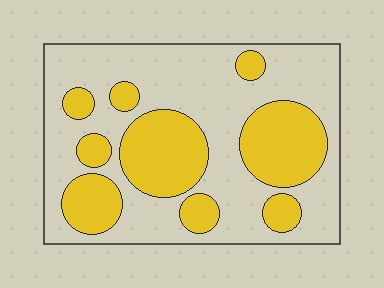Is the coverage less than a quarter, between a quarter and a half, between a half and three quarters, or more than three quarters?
Between a quarter and a half.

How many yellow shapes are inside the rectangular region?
9.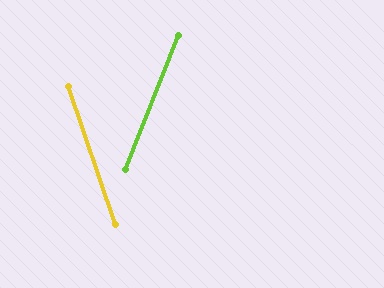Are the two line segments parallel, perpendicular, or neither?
Neither parallel nor perpendicular — they differ by about 41°.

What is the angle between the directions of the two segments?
Approximately 41 degrees.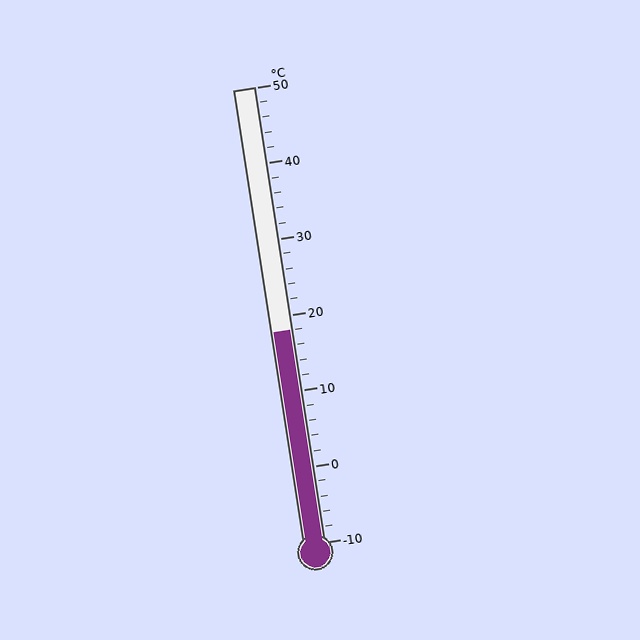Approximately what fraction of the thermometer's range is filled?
The thermometer is filled to approximately 45% of its range.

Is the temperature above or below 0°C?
The temperature is above 0°C.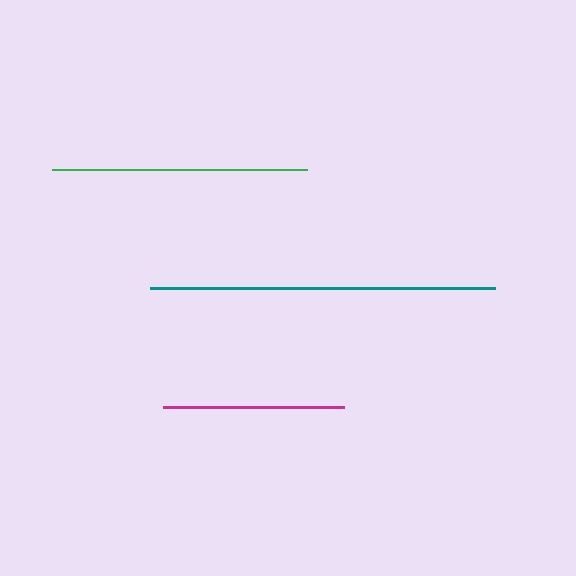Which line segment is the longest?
The teal line is the longest at approximately 344 pixels.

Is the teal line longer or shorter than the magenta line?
The teal line is longer than the magenta line.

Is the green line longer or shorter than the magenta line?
The green line is longer than the magenta line.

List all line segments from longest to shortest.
From longest to shortest: teal, green, magenta.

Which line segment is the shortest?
The magenta line is the shortest at approximately 181 pixels.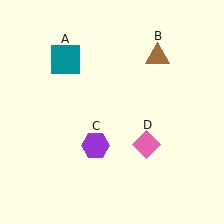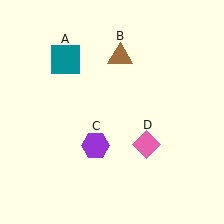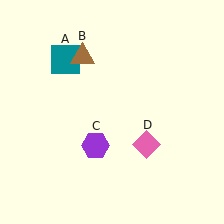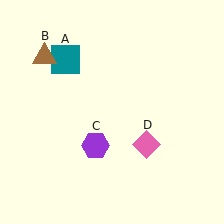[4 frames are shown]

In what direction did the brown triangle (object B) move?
The brown triangle (object B) moved left.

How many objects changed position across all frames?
1 object changed position: brown triangle (object B).